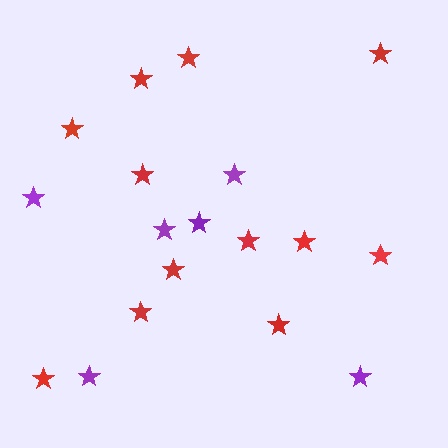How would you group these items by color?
There are 2 groups: one group of red stars (12) and one group of purple stars (6).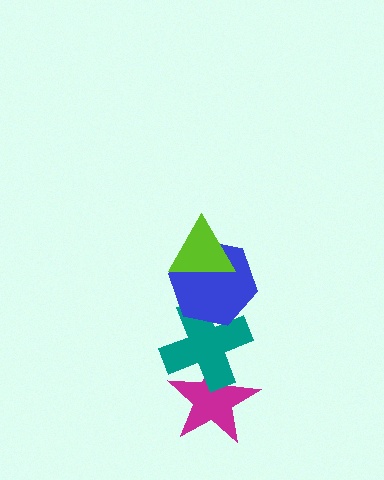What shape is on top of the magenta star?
The teal cross is on top of the magenta star.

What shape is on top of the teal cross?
The blue hexagon is on top of the teal cross.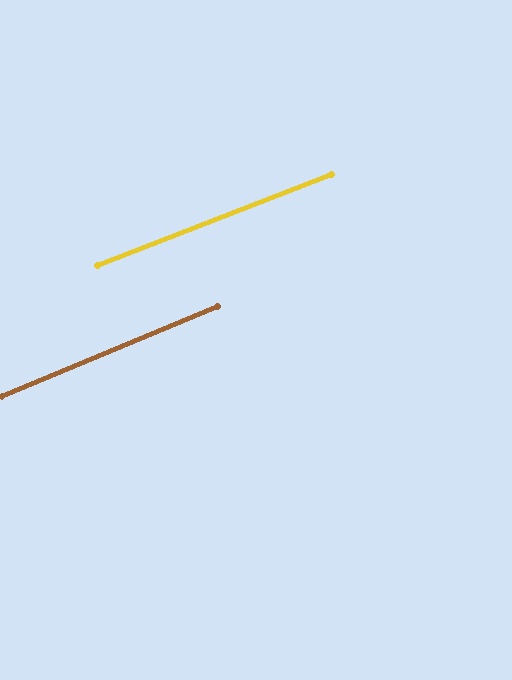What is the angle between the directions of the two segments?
Approximately 1 degree.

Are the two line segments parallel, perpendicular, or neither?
Parallel — their directions differ by only 1.3°.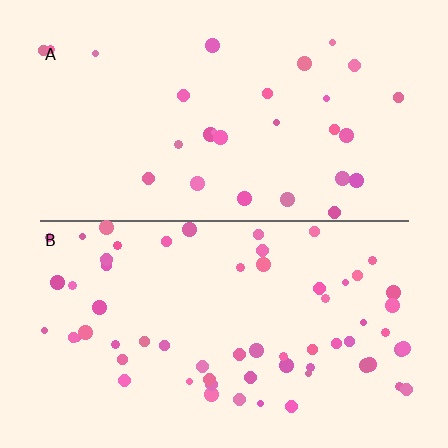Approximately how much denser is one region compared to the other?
Approximately 2.2× — region B over region A.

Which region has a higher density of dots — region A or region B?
B (the bottom).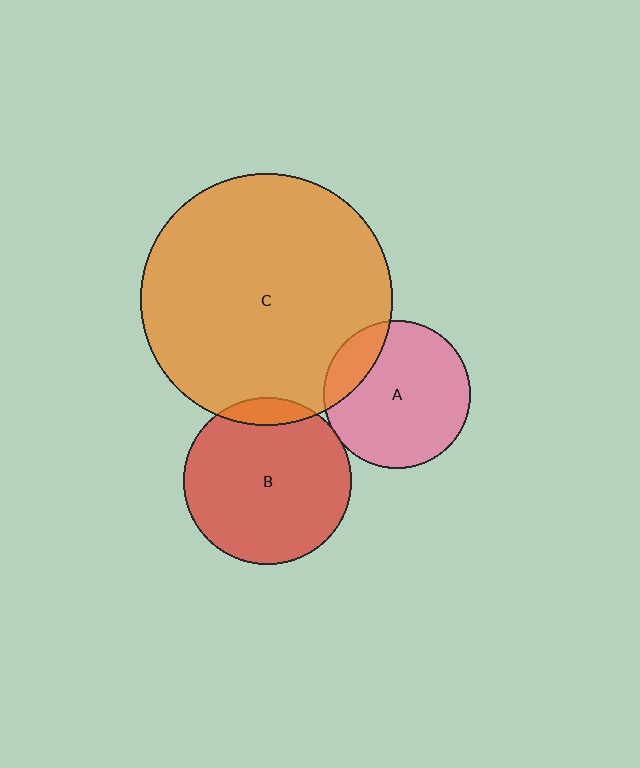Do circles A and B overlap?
Yes.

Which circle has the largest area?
Circle C (orange).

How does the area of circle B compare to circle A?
Approximately 1.3 times.